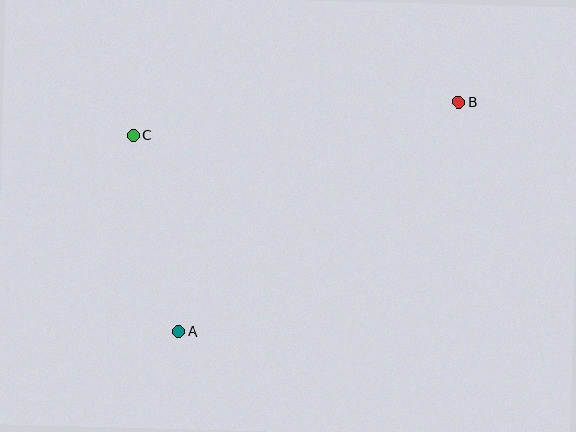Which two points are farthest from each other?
Points A and B are farthest from each other.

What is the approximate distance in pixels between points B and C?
The distance between B and C is approximately 327 pixels.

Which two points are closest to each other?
Points A and C are closest to each other.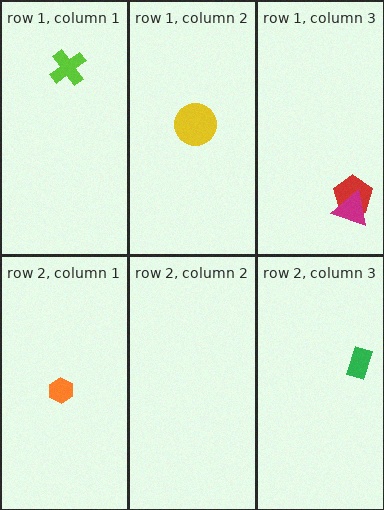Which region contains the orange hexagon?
The row 2, column 1 region.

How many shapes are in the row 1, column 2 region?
1.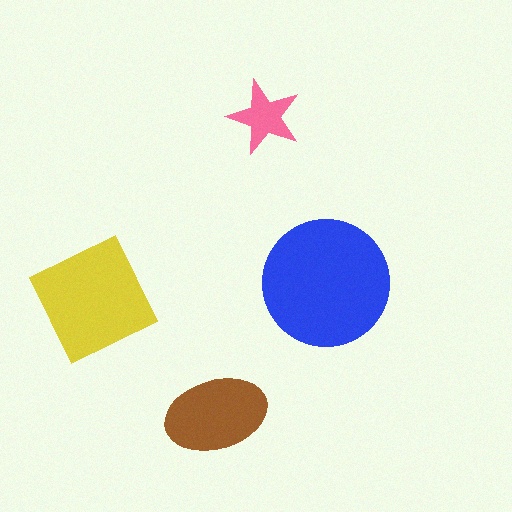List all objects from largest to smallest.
The blue circle, the yellow square, the brown ellipse, the pink star.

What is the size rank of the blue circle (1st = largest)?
1st.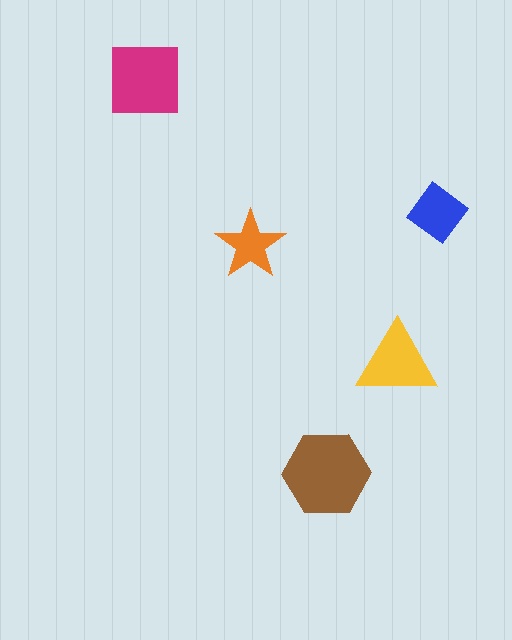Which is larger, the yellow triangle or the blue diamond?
The yellow triangle.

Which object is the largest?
The brown hexagon.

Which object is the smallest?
The orange star.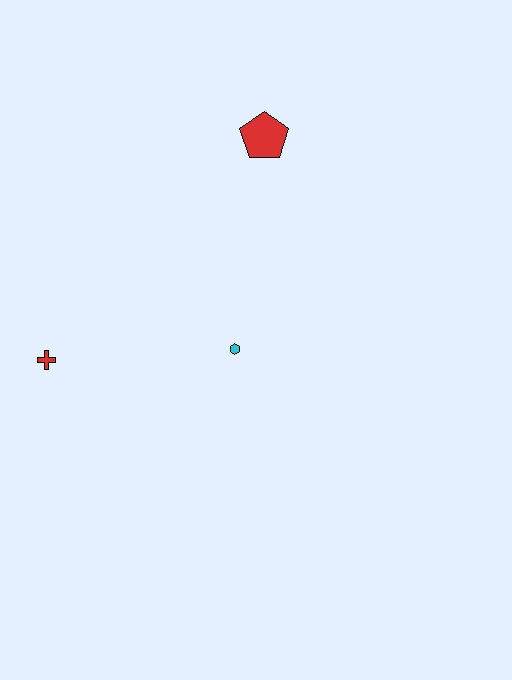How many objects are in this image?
There are 3 objects.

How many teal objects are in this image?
There are no teal objects.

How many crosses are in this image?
There is 1 cross.